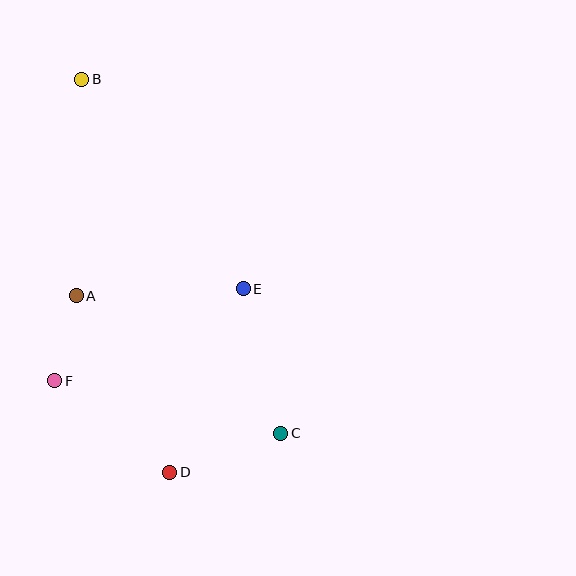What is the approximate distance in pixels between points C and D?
The distance between C and D is approximately 118 pixels.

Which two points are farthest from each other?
Points B and C are farthest from each other.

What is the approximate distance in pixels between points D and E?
The distance between D and E is approximately 198 pixels.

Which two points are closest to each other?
Points A and F are closest to each other.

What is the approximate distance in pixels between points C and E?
The distance between C and E is approximately 149 pixels.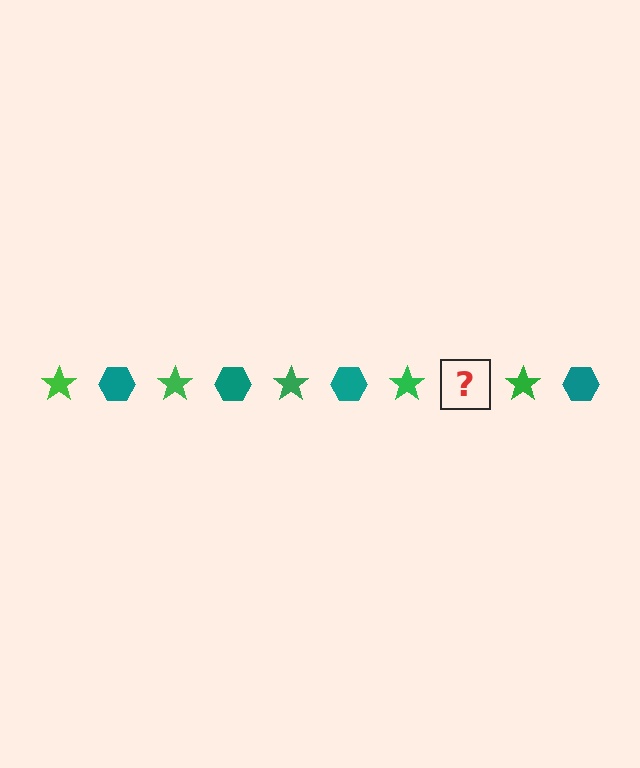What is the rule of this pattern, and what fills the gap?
The rule is that the pattern alternates between green star and teal hexagon. The gap should be filled with a teal hexagon.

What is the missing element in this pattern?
The missing element is a teal hexagon.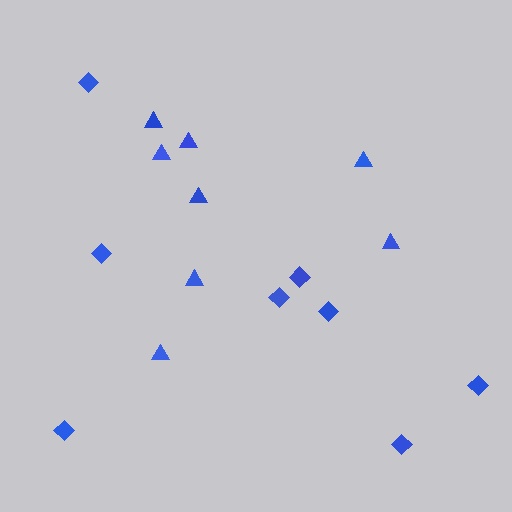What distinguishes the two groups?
There are 2 groups: one group of diamonds (8) and one group of triangles (8).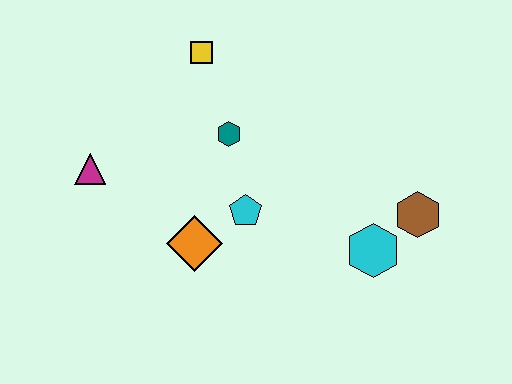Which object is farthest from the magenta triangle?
The brown hexagon is farthest from the magenta triangle.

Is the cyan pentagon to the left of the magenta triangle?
No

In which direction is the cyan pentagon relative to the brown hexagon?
The cyan pentagon is to the left of the brown hexagon.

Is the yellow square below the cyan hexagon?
No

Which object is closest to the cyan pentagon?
The orange diamond is closest to the cyan pentagon.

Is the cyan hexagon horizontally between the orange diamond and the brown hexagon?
Yes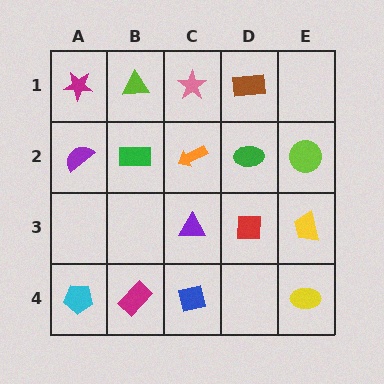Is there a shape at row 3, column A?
No, that cell is empty.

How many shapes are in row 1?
4 shapes.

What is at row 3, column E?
A yellow trapezoid.